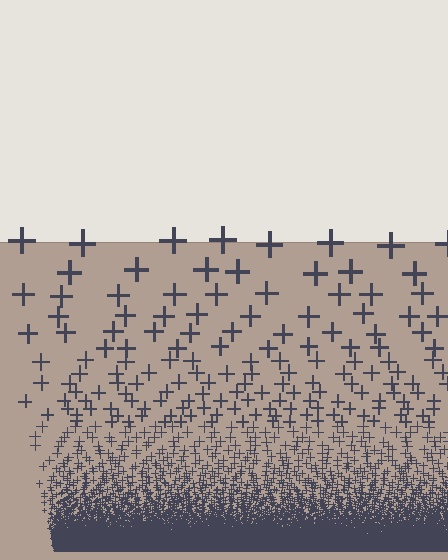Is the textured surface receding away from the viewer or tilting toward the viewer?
The surface appears to tilt toward the viewer. Texture elements get larger and sparser toward the top.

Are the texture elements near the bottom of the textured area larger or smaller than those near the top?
Smaller. The gradient is inverted — elements near the bottom are smaller and denser.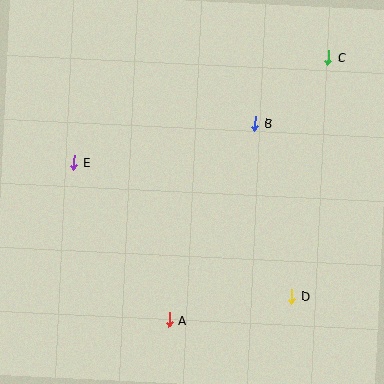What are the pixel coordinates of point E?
Point E is at (74, 162).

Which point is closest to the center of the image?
Point B at (255, 123) is closest to the center.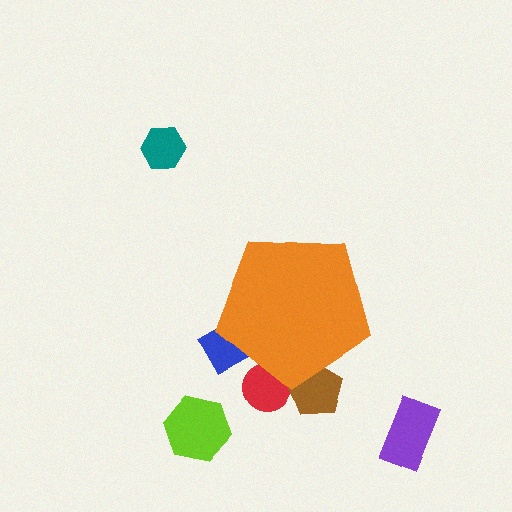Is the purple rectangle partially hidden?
No, the purple rectangle is fully visible.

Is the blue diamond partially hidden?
Yes, the blue diamond is partially hidden behind the orange pentagon.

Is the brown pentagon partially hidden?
Yes, the brown pentagon is partially hidden behind the orange pentagon.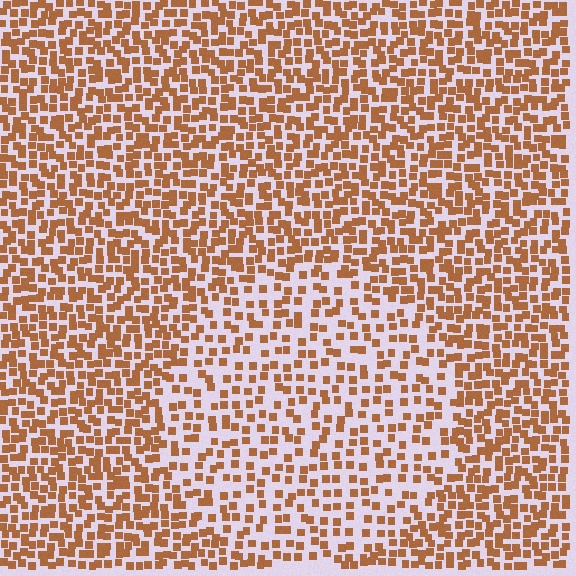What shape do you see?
I see a circle.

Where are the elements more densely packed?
The elements are more densely packed outside the circle boundary.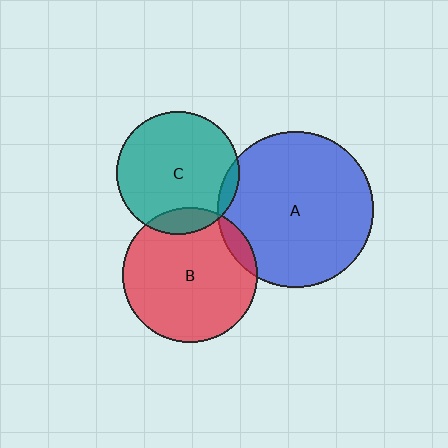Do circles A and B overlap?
Yes.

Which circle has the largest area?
Circle A (blue).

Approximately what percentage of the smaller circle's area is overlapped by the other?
Approximately 10%.